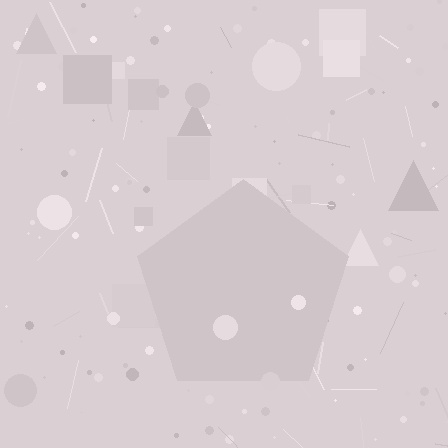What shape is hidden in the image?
A pentagon is hidden in the image.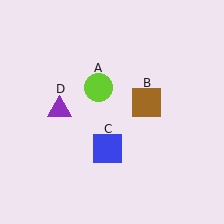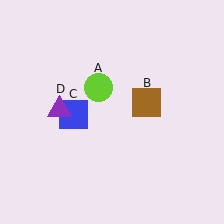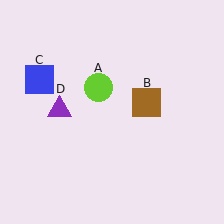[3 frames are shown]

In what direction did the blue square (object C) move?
The blue square (object C) moved up and to the left.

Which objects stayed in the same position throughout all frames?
Lime circle (object A) and brown square (object B) and purple triangle (object D) remained stationary.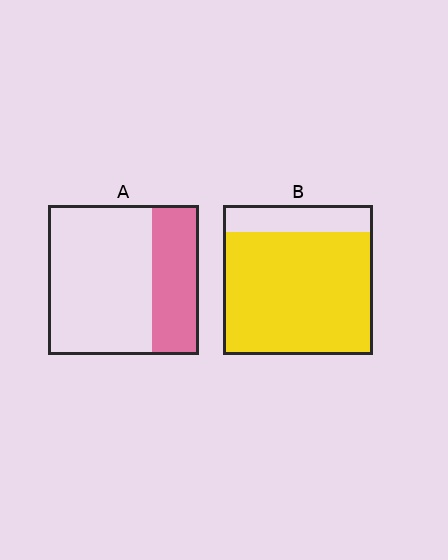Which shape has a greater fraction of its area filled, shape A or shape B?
Shape B.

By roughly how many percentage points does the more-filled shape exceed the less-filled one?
By roughly 50 percentage points (B over A).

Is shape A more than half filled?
No.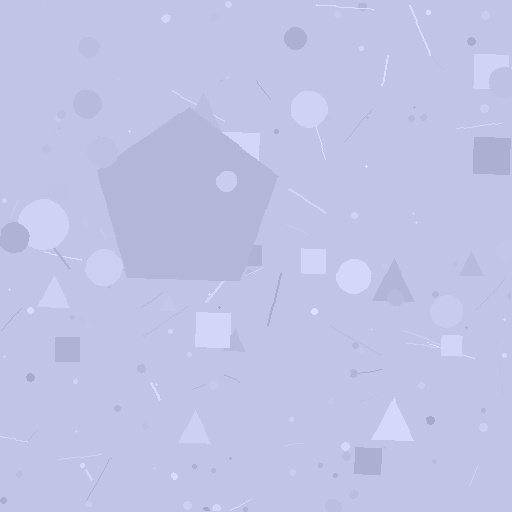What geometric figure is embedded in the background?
A pentagon is embedded in the background.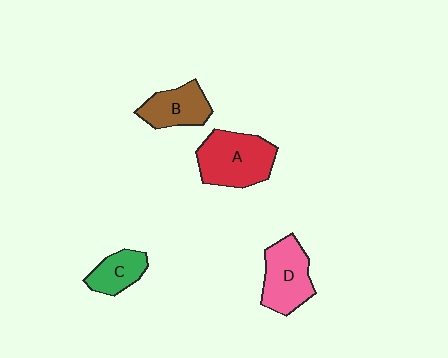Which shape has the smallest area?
Shape C (green).